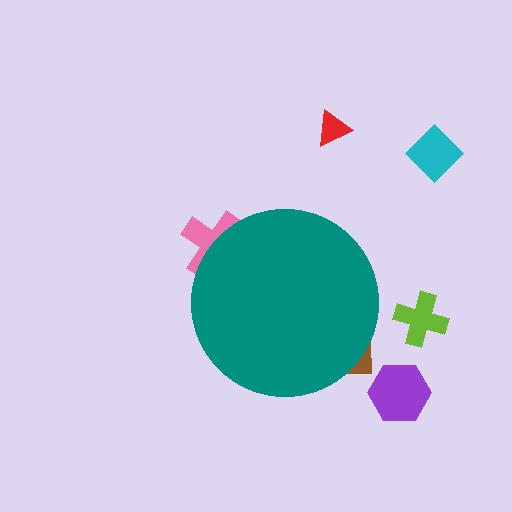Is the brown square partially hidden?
Yes, the brown square is partially hidden behind the teal circle.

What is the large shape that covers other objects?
A teal circle.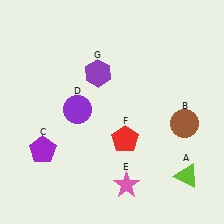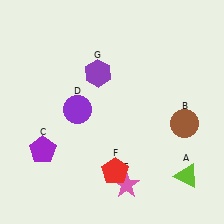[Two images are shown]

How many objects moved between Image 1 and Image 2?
1 object moved between the two images.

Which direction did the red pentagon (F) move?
The red pentagon (F) moved down.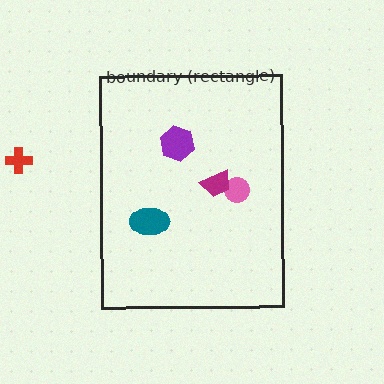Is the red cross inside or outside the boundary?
Outside.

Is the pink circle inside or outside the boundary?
Inside.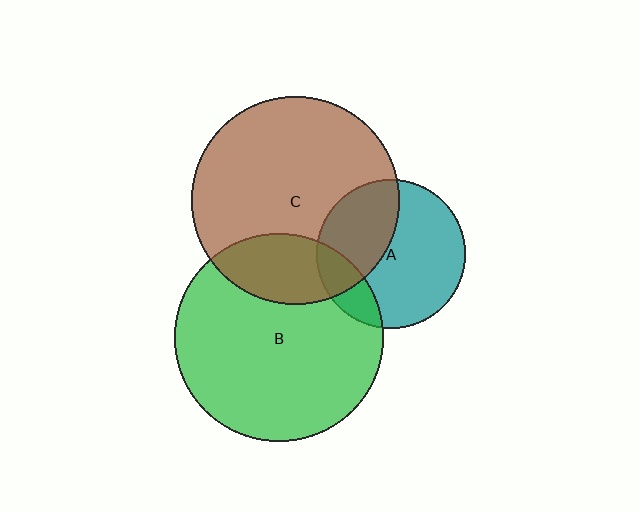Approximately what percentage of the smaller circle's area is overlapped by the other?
Approximately 20%.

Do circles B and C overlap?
Yes.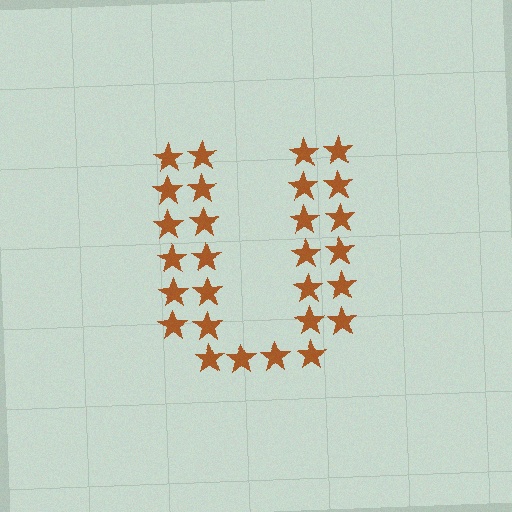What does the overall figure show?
The overall figure shows the letter U.